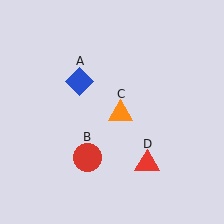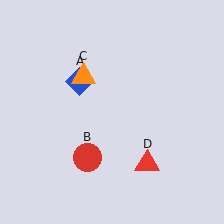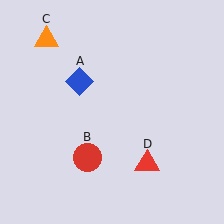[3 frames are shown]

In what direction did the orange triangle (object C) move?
The orange triangle (object C) moved up and to the left.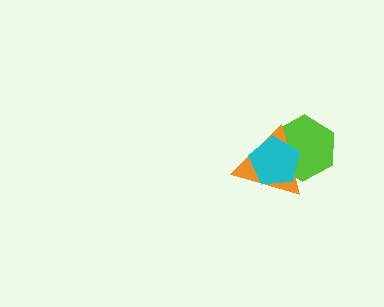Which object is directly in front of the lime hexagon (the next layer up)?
The orange triangle is directly in front of the lime hexagon.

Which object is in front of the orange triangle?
The cyan pentagon is in front of the orange triangle.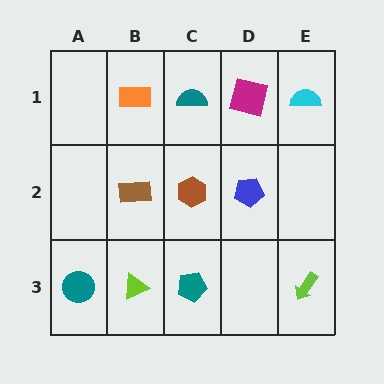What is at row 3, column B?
A lime triangle.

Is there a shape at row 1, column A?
No, that cell is empty.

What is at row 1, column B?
An orange rectangle.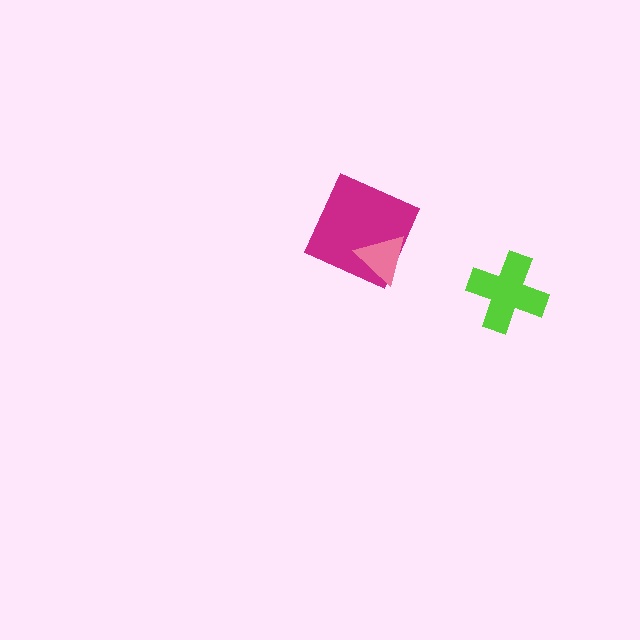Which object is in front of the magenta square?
The pink triangle is in front of the magenta square.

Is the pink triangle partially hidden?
No, no other shape covers it.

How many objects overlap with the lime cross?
0 objects overlap with the lime cross.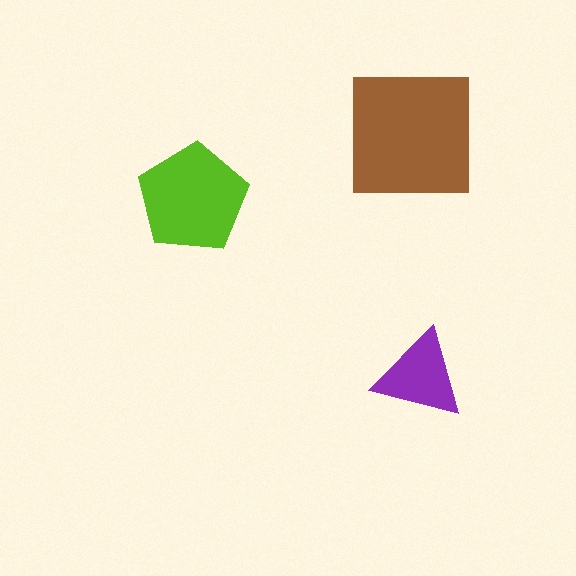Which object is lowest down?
The purple triangle is bottommost.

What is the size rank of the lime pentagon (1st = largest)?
2nd.